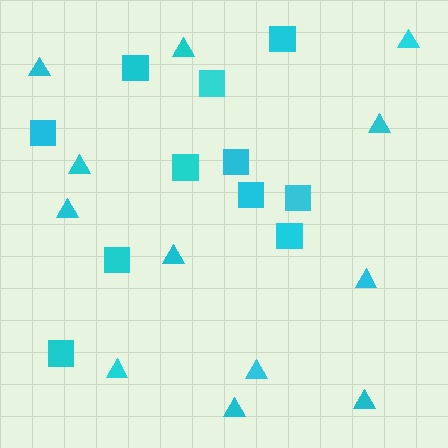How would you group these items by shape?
There are 2 groups: one group of squares (11) and one group of triangles (12).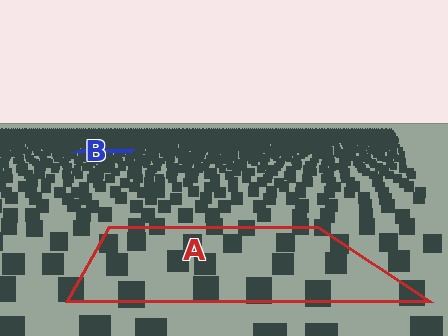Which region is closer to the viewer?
Region A is closer. The texture elements there are larger and more spread out.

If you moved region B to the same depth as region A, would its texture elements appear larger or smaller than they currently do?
They would appear larger. At a closer depth, the same texture elements are projected at a bigger on-screen size.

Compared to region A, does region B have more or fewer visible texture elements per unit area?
Region B has more texture elements per unit area — they are packed more densely because it is farther away.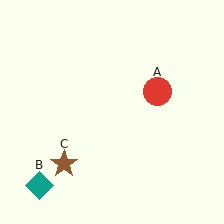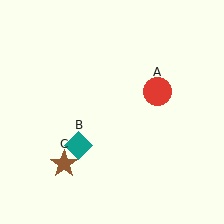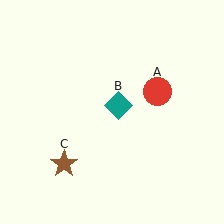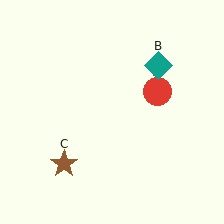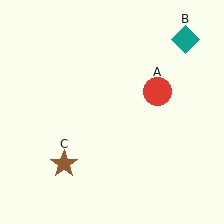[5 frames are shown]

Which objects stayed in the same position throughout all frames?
Red circle (object A) and brown star (object C) remained stationary.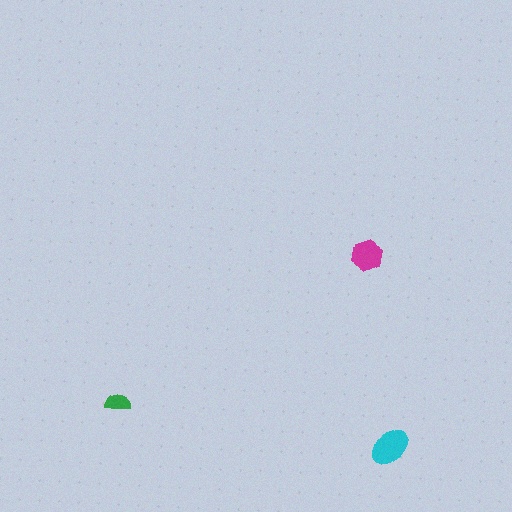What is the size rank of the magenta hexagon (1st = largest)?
2nd.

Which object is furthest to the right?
The cyan ellipse is rightmost.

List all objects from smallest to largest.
The green semicircle, the magenta hexagon, the cyan ellipse.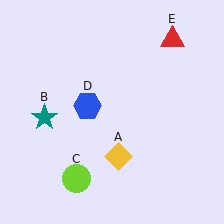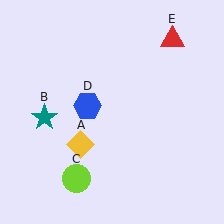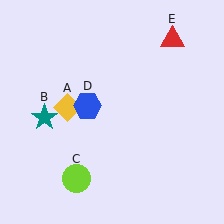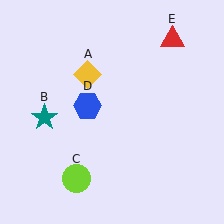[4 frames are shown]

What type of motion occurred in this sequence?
The yellow diamond (object A) rotated clockwise around the center of the scene.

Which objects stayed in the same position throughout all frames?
Teal star (object B) and lime circle (object C) and blue hexagon (object D) and red triangle (object E) remained stationary.